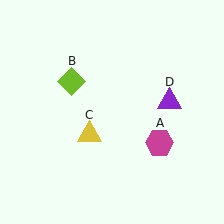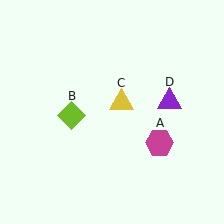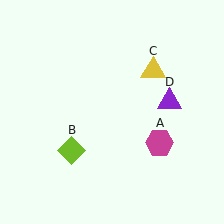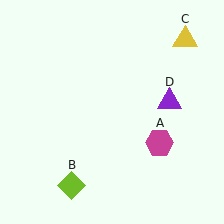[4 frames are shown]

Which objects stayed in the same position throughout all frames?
Magenta hexagon (object A) and purple triangle (object D) remained stationary.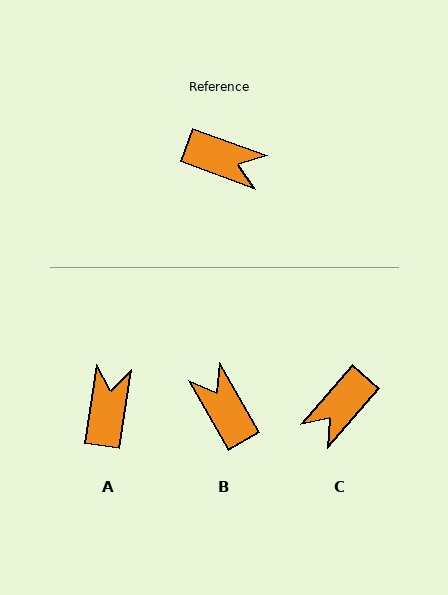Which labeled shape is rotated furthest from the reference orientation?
B, about 140 degrees away.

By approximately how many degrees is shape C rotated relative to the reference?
Approximately 111 degrees clockwise.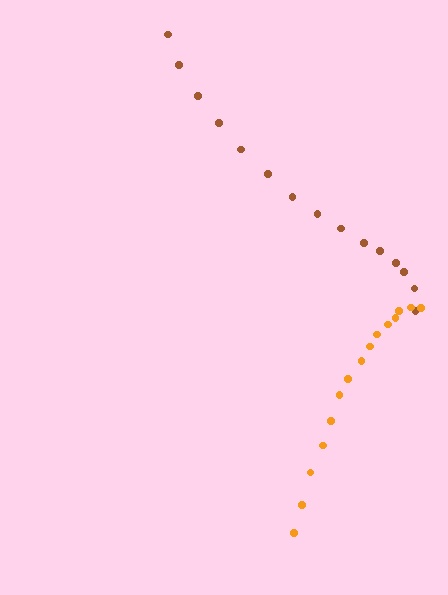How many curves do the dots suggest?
There are 2 distinct paths.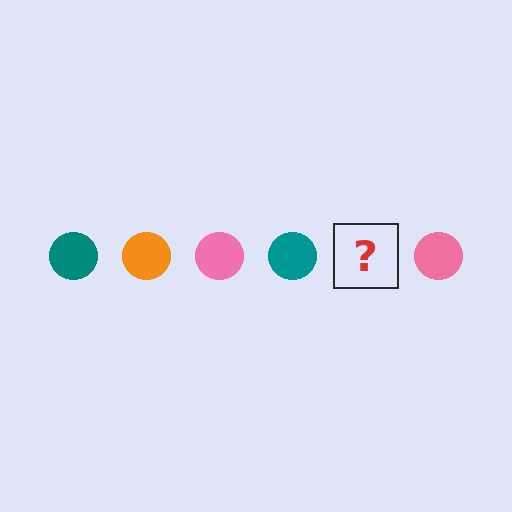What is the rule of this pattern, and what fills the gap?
The rule is that the pattern cycles through teal, orange, pink circles. The gap should be filled with an orange circle.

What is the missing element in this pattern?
The missing element is an orange circle.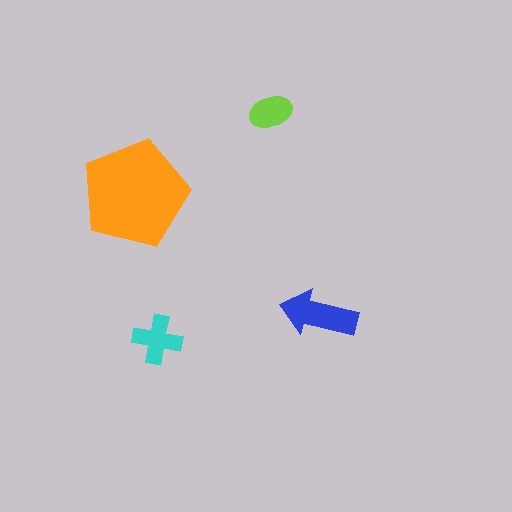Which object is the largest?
The orange pentagon.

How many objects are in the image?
There are 4 objects in the image.